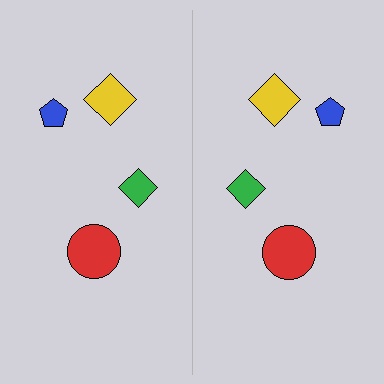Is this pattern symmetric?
Yes, this pattern has bilateral (reflection) symmetry.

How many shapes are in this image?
There are 8 shapes in this image.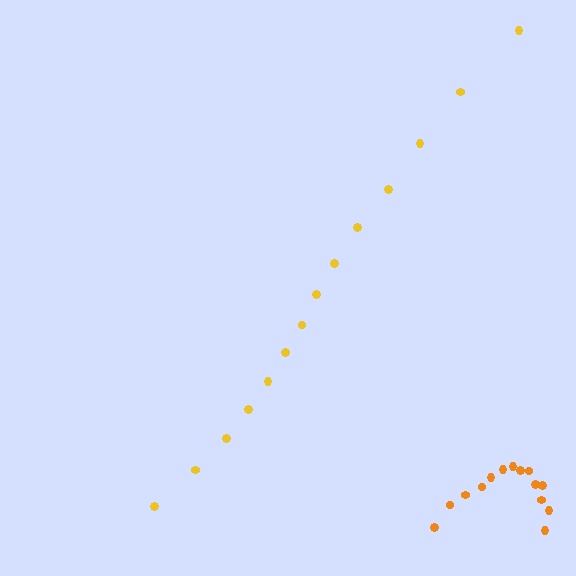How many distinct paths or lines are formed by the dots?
There are 2 distinct paths.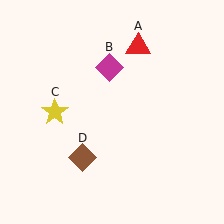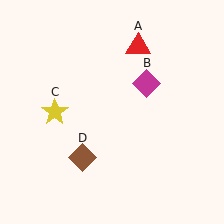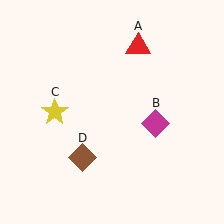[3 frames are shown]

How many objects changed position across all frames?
1 object changed position: magenta diamond (object B).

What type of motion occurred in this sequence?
The magenta diamond (object B) rotated clockwise around the center of the scene.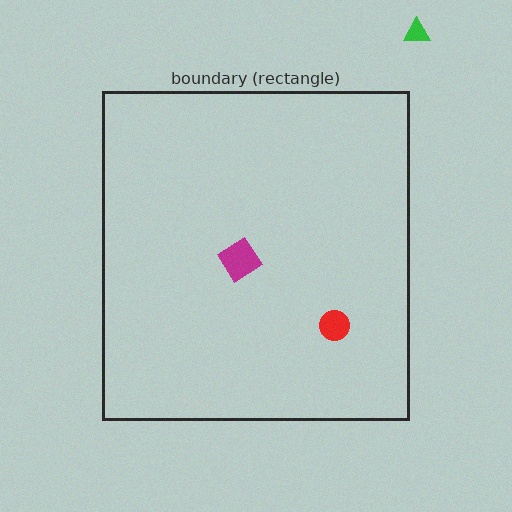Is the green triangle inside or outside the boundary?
Outside.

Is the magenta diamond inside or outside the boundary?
Inside.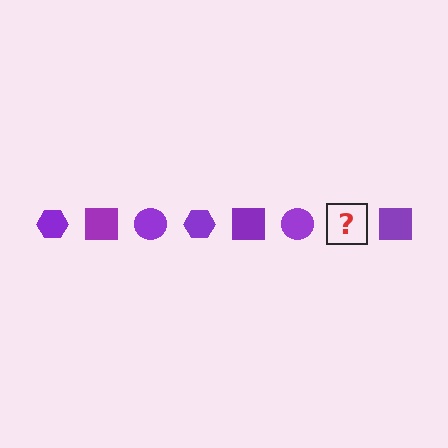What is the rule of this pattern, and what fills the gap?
The rule is that the pattern cycles through hexagon, square, circle shapes in purple. The gap should be filled with a purple hexagon.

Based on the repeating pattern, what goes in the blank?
The blank should be a purple hexagon.